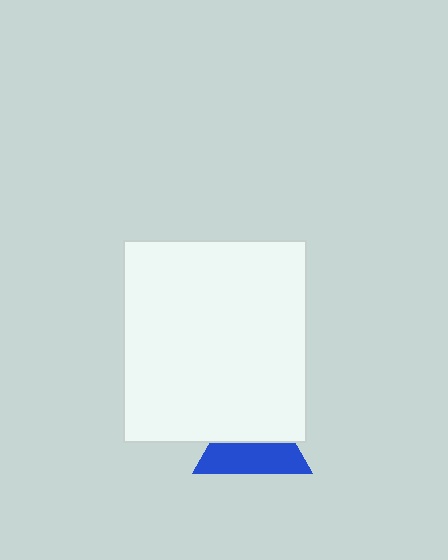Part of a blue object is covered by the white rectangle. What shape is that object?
It is a triangle.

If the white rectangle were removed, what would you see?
You would see the complete blue triangle.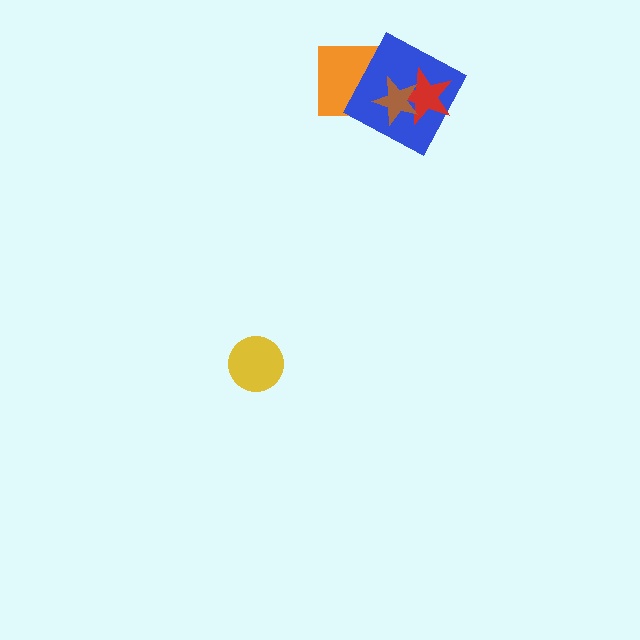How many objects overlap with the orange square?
2 objects overlap with the orange square.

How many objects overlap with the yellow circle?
0 objects overlap with the yellow circle.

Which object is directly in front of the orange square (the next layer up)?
The blue square is directly in front of the orange square.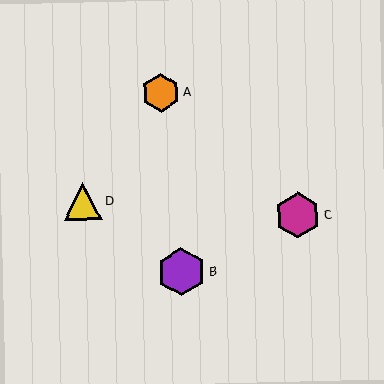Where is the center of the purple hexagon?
The center of the purple hexagon is at (181, 272).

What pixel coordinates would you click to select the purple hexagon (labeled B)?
Click at (181, 272) to select the purple hexagon B.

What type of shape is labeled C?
Shape C is a magenta hexagon.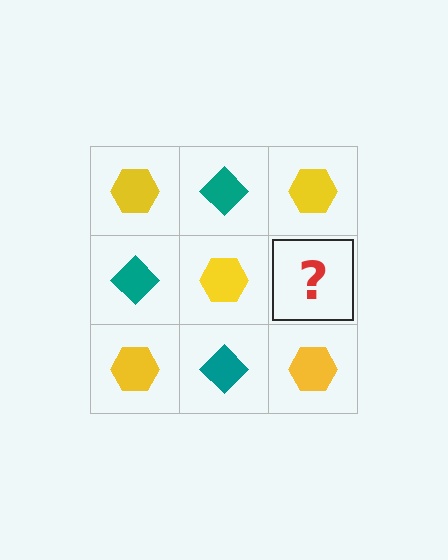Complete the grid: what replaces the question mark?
The question mark should be replaced with a teal diamond.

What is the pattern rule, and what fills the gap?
The rule is that it alternates yellow hexagon and teal diamond in a checkerboard pattern. The gap should be filled with a teal diamond.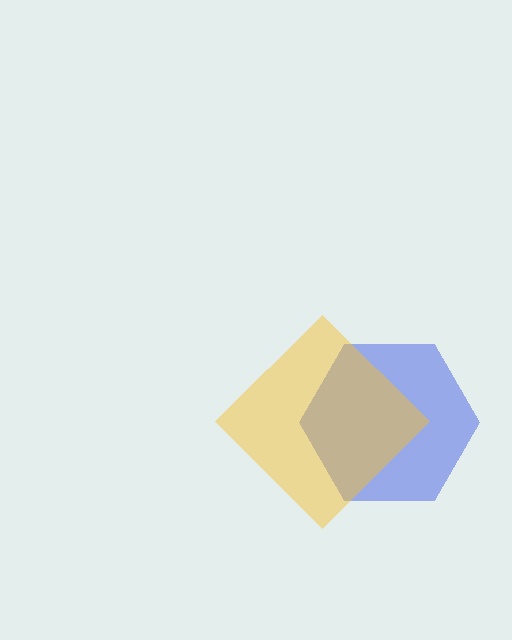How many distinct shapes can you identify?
There are 2 distinct shapes: a blue hexagon, a yellow diamond.